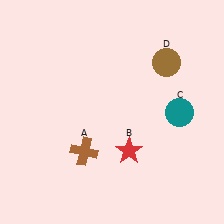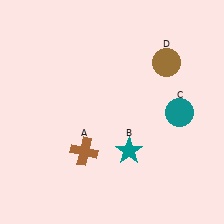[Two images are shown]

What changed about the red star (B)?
In Image 1, B is red. In Image 2, it changed to teal.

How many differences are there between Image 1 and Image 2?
There is 1 difference between the two images.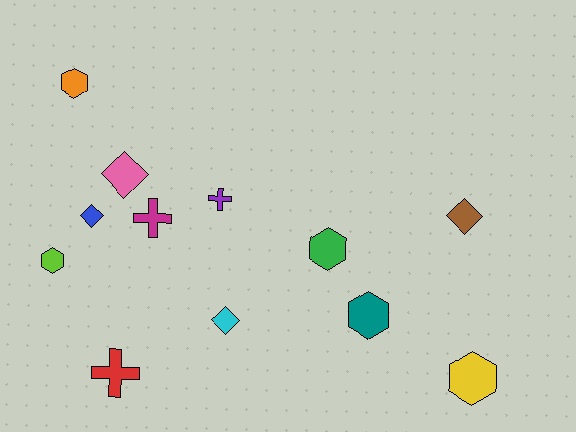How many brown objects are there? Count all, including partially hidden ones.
There is 1 brown object.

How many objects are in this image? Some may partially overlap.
There are 12 objects.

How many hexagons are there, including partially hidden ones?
There are 5 hexagons.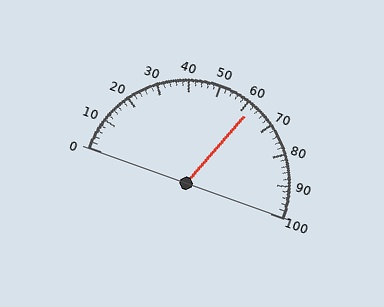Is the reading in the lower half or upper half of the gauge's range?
The reading is in the upper half of the range (0 to 100).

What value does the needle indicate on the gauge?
The needle indicates approximately 62.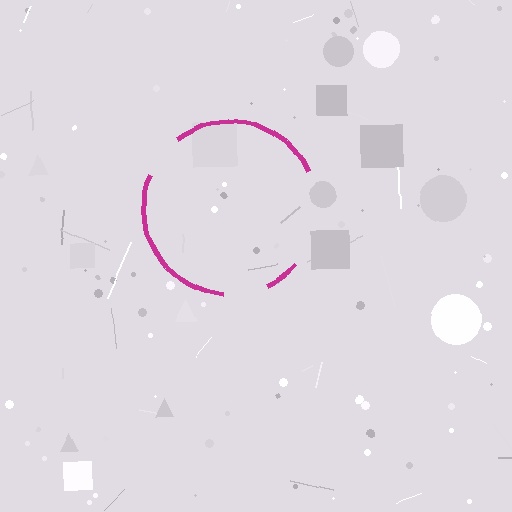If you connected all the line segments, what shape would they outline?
They would outline a circle.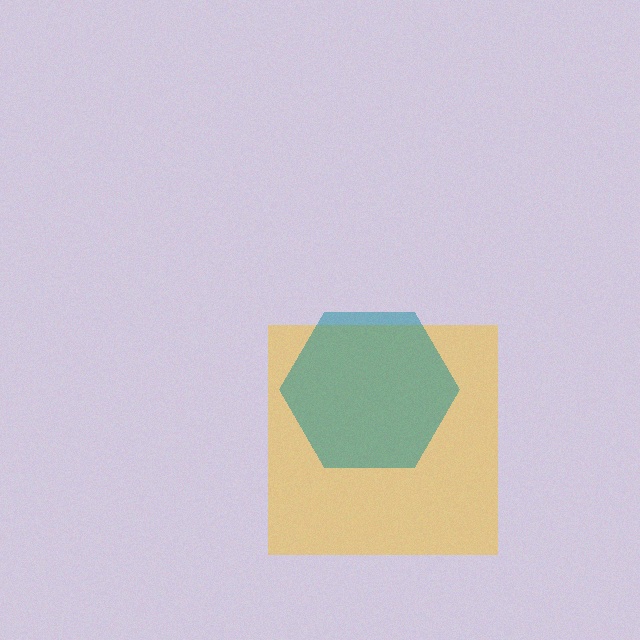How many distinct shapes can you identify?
There are 2 distinct shapes: a yellow square, a teal hexagon.